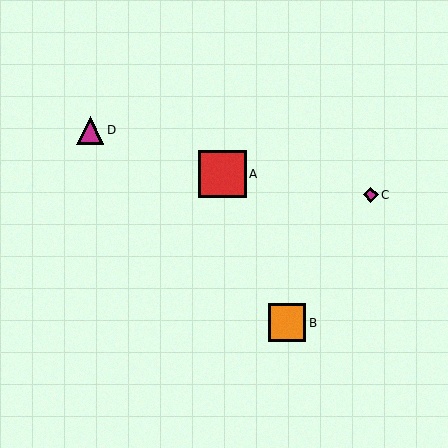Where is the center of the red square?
The center of the red square is at (222, 174).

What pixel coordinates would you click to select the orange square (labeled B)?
Click at (287, 323) to select the orange square B.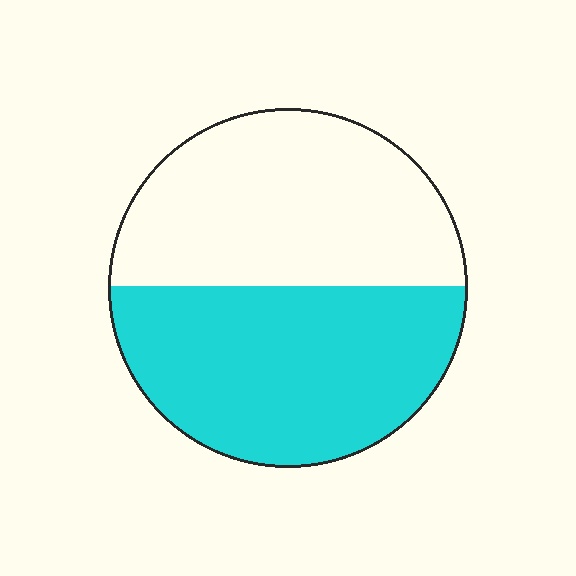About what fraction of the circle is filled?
About one half (1/2).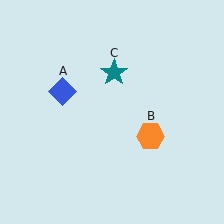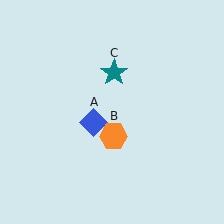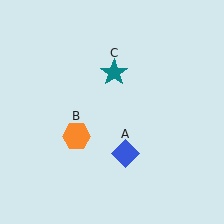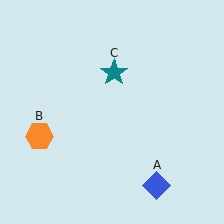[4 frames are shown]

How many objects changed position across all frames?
2 objects changed position: blue diamond (object A), orange hexagon (object B).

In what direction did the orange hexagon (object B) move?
The orange hexagon (object B) moved left.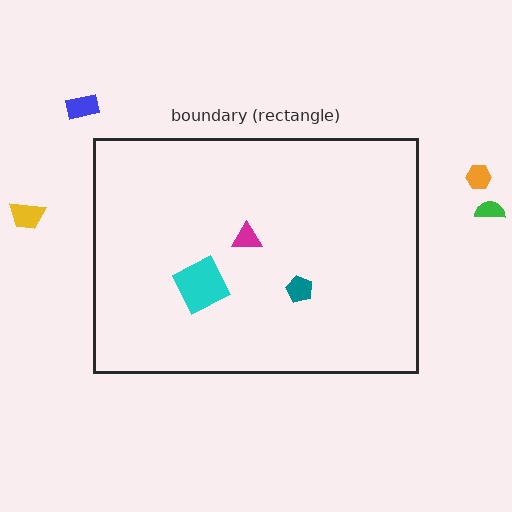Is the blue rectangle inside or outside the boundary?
Outside.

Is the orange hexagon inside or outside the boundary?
Outside.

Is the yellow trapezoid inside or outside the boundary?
Outside.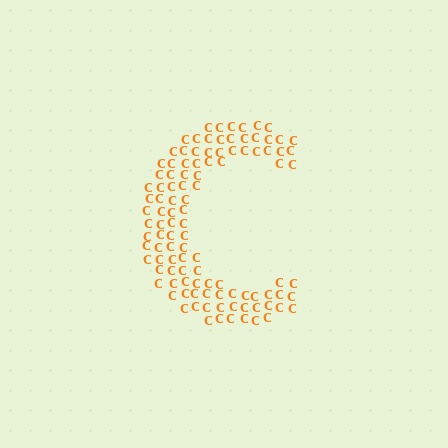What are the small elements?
The small elements are letter C's.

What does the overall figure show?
The overall figure shows the letter C.